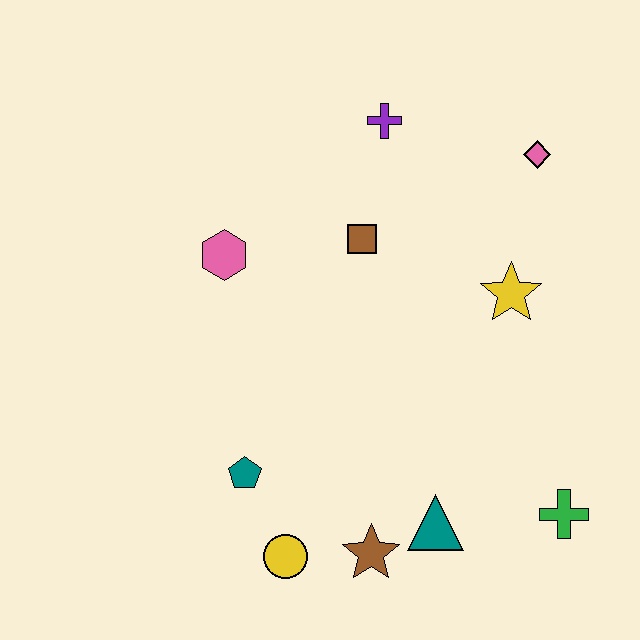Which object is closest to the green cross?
The teal triangle is closest to the green cross.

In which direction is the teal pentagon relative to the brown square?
The teal pentagon is below the brown square.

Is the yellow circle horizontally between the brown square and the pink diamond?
No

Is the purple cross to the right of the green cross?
No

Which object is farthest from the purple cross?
The yellow circle is farthest from the purple cross.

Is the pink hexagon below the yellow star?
No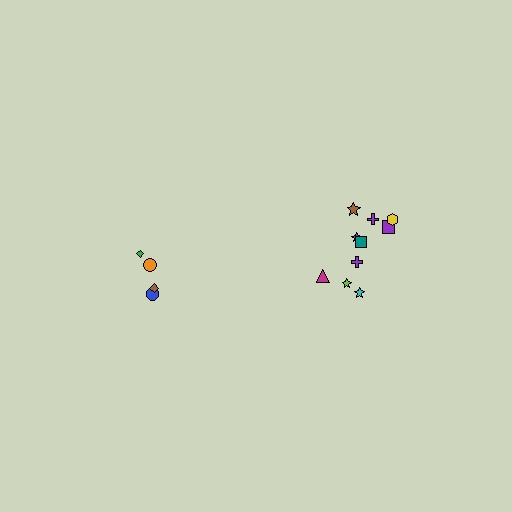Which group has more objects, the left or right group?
The right group.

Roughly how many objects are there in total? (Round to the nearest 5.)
Roughly 15 objects in total.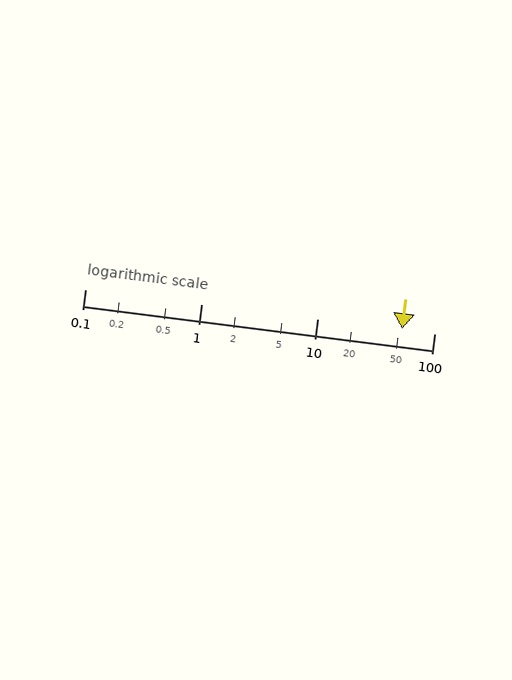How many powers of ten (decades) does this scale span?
The scale spans 3 decades, from 0.1 to 100.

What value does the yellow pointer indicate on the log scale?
The pointer indicates approximately 53.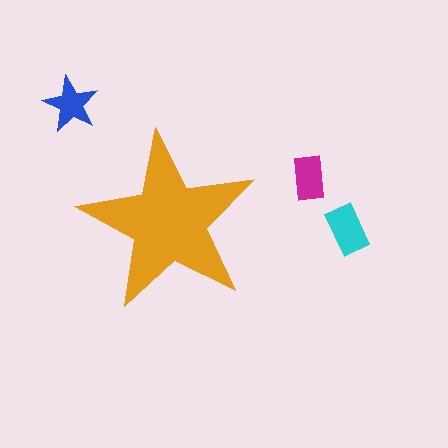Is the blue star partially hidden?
No, the blue star is fully visible.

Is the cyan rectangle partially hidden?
No, the cyan rectangle is fully visible.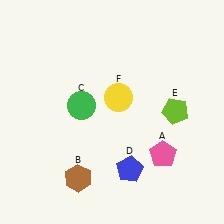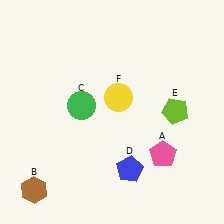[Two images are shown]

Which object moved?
The brown hexagon (B) moved left.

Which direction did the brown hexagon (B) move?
The brown hexagon (B) moved left.